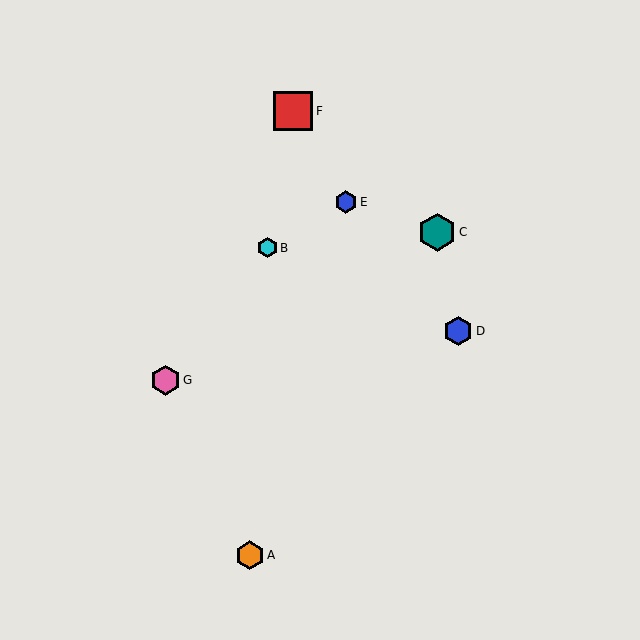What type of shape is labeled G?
Shape G is a pink hexagon.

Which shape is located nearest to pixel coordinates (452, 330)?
The blue hexagon (labeled D) at (458, 331) is nearest to that location.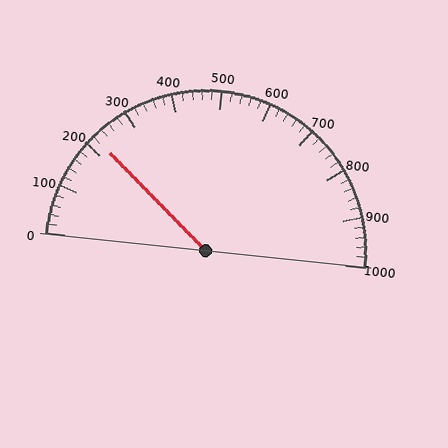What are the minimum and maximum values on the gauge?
The gauge ranges from 0 to 1000.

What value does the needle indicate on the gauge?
The needle indicates approximately 220.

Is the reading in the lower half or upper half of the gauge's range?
The reading is in the lower half of the range (0 to 1000).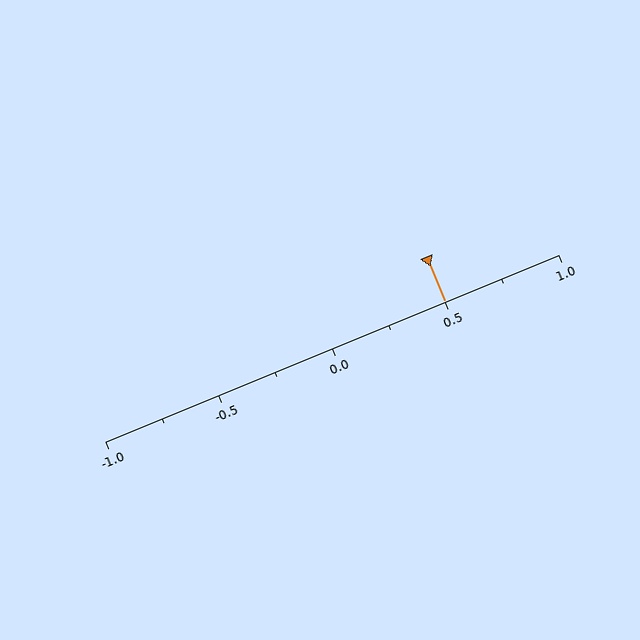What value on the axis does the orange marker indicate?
The marker indicates approximately 0.5.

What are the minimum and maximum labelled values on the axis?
The axis runs from -1.0 to 1.0.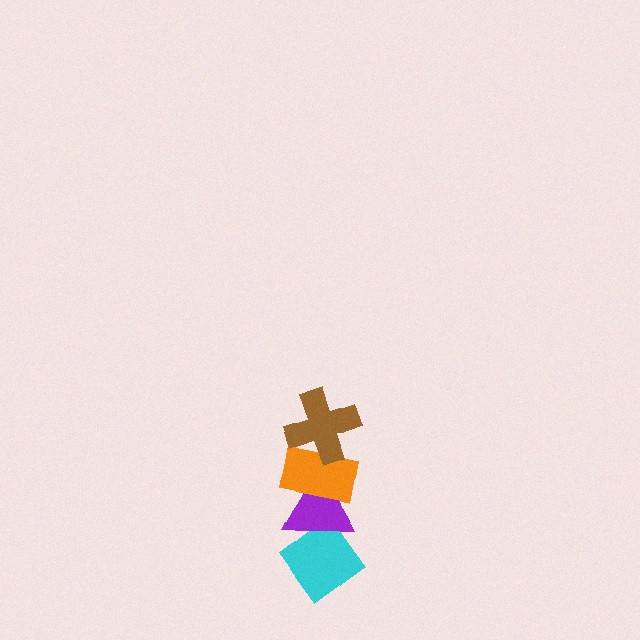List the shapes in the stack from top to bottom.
From top to bottom: the brown cross, the orange rectangle, the purple triangle, the cyan diamond.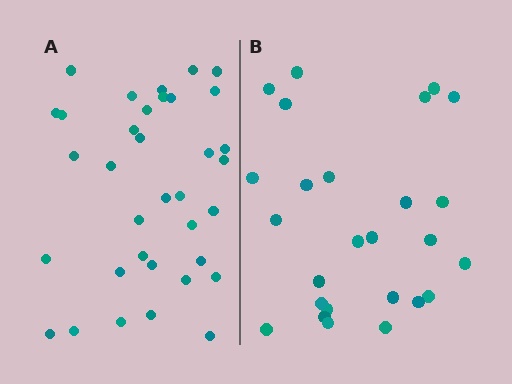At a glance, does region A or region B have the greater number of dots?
Region A (the left region) has more dots.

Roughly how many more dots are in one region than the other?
Region A has roughly 8 or so more dots than region B.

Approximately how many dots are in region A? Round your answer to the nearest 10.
About 40 dots. (The exact count is 35, which rounds to 40.)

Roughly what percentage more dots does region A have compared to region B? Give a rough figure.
About 35% more.